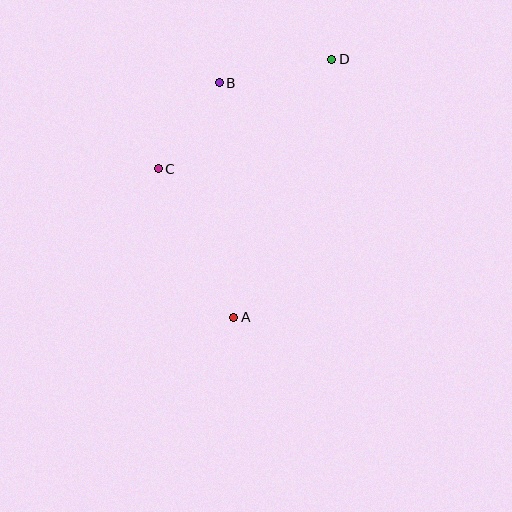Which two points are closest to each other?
Points B and C are closest to each other.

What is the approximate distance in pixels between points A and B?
The distance between A and B is approximately 235 pixels.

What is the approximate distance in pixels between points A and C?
The distance between A and C is approximately 166 pixels.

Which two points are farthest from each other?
Points A and D are farthest from each other.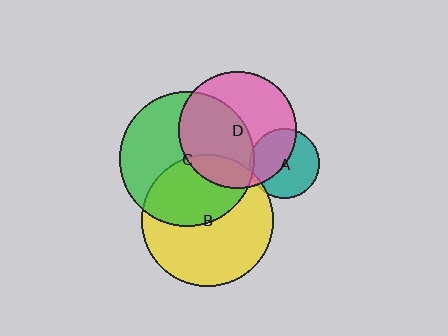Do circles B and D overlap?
Yes.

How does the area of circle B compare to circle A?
Approximately 3.5 times.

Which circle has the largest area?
Circle C (green).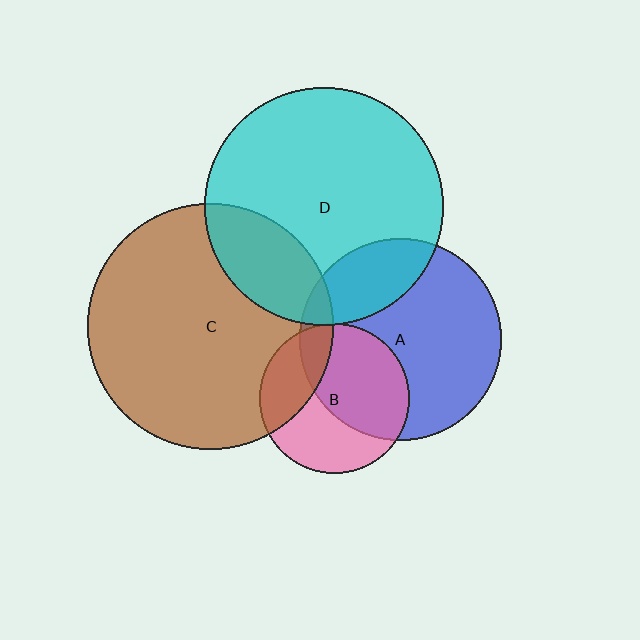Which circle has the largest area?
Circle C (brown).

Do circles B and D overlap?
Yes.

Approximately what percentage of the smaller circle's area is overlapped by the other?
Approximately 5%.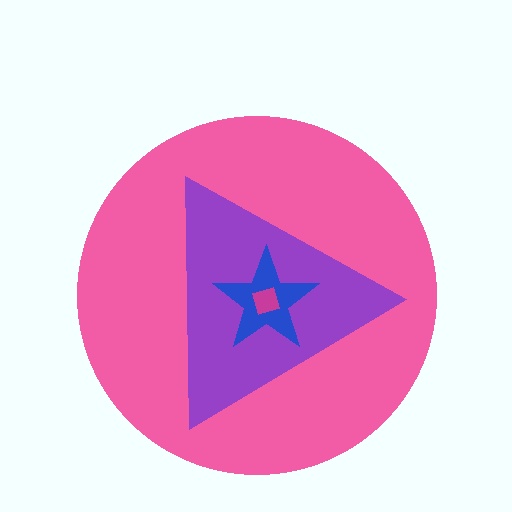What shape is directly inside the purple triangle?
The blue star.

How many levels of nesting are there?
4.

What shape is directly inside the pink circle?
The purple triangle.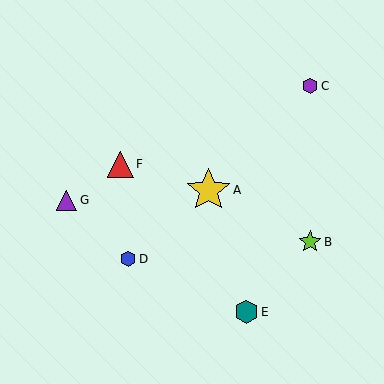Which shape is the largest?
The yellow star (labeled A) is the largest.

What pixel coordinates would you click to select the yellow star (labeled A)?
Click at (209, 190) to select the yellow star A.